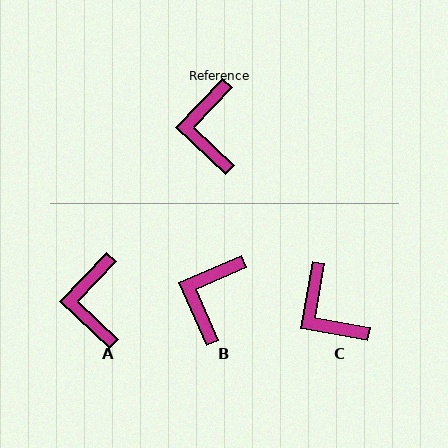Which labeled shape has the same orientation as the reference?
A.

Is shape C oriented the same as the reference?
No, it is off by about 33 degrees.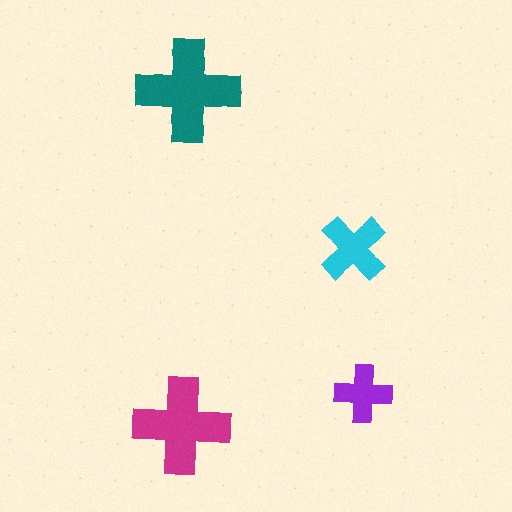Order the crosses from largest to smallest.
the teal one, the magenta one, the cyan one, the purple one.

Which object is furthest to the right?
The purple cross is rightmost.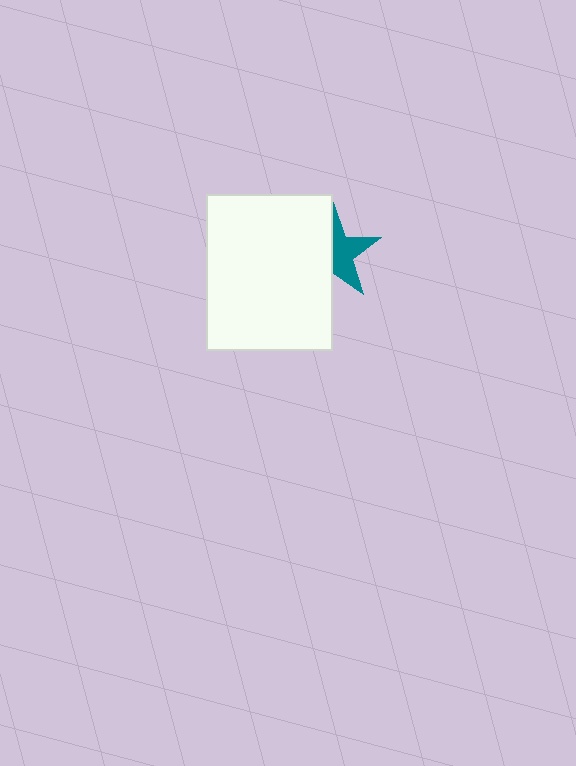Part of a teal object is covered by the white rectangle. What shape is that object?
It is a star.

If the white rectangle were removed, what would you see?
You would see the complete teal star.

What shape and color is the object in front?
The object in front is a white rectangle.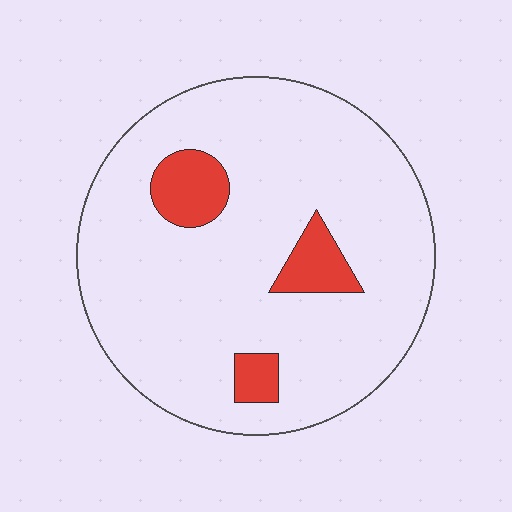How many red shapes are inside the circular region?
3.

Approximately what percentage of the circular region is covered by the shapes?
Approximately 10%.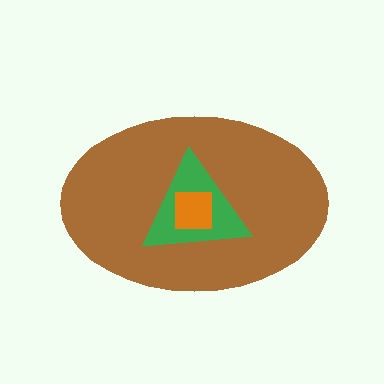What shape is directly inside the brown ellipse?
The green triangle.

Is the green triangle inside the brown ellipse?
Yes.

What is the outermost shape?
The brown ellipse.